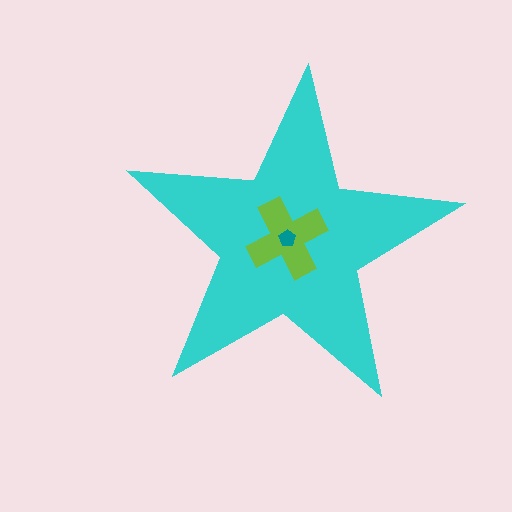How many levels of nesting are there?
3.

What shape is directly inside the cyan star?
The lime cross.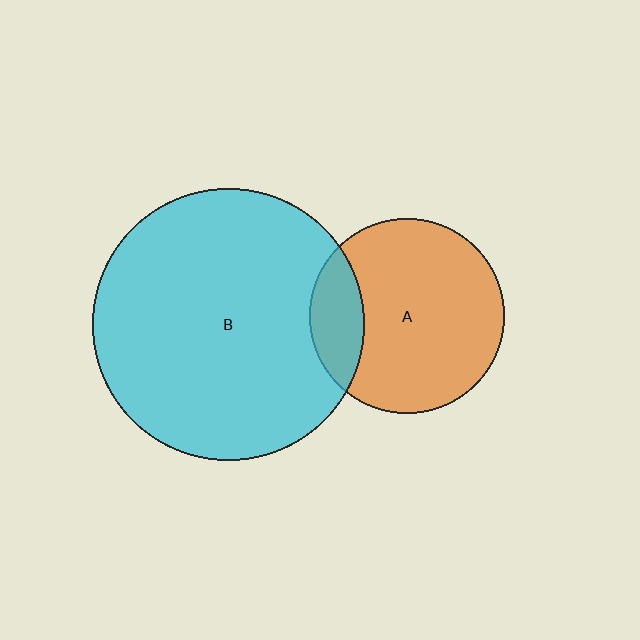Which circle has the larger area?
Circle B (cyan).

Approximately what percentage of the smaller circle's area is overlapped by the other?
Approximately 20%.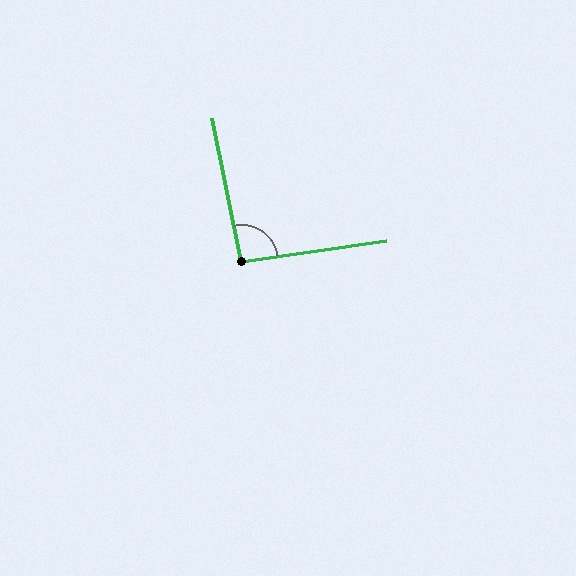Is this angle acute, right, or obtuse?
It is approximately a right angle.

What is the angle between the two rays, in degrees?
Approximately 93 degrees.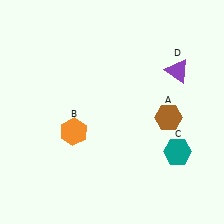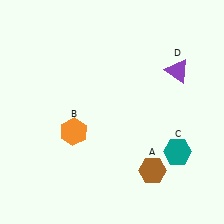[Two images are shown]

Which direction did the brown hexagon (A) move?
The brown hexagon (A) moved down.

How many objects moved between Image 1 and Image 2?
1 object moved between the two images.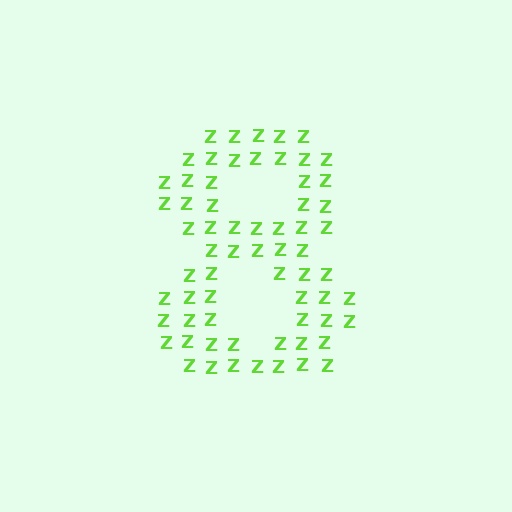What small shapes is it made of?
It is made of small letter Z's.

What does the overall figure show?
The overall figure shows the digit 8.